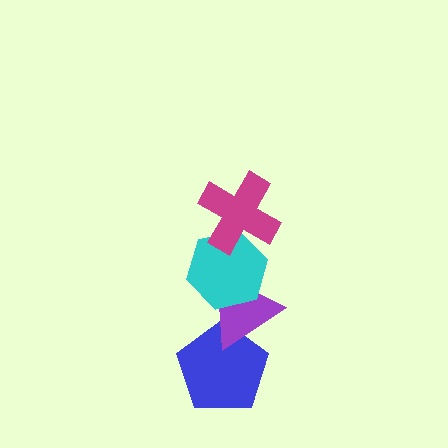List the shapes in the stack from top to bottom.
From top to bottom: the magenta cross, the cyan hexagon, the purple triangle, the blue pentagon.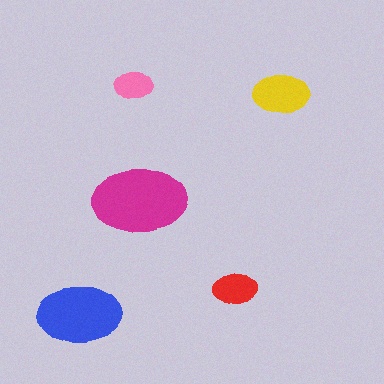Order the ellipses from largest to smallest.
the magenta one, the blue one, the yellow one, the red one, the pink one.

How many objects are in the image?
There are 5 objects in the image.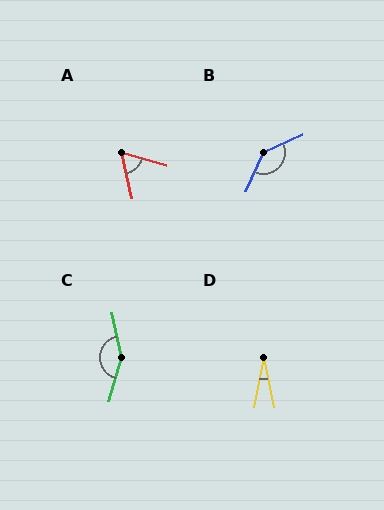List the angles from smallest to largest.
D (23°), A (62°), B (138°), C (151°).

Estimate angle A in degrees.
Approximately 62 degrees.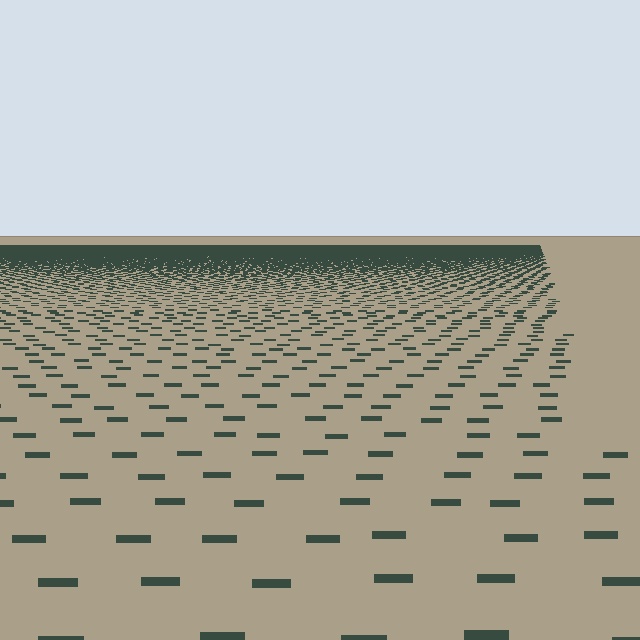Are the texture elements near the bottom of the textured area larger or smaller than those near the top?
Larger. Near the bottom, elements are closer to the viewer and appear at a bigger on-screen size.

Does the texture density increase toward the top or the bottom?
Density increases toward the top.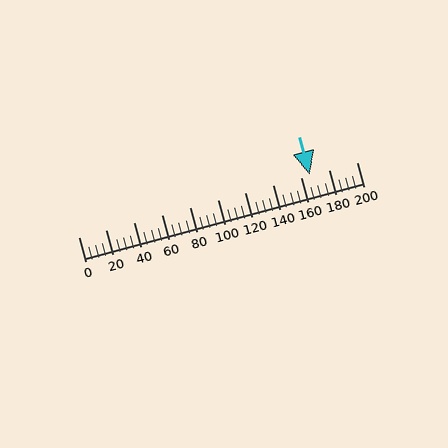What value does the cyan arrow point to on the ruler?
The cyan arrow points to approximately 166.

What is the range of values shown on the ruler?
The ruler shows values from 0 to 200.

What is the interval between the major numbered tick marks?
The major tick marks are spaced 20 units apart.